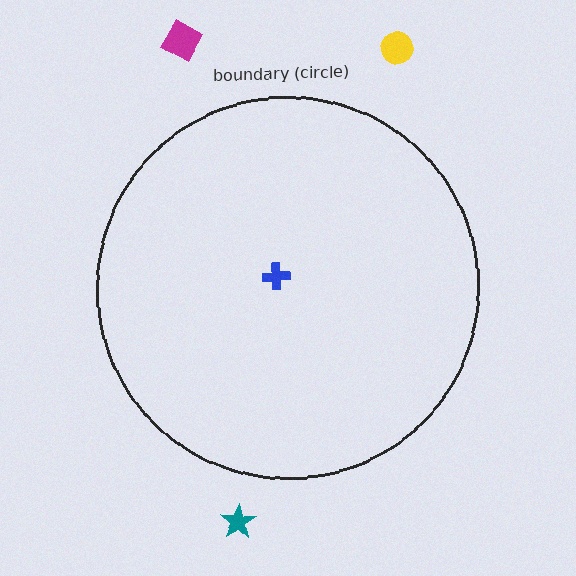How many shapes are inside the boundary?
1 inside, 3 outside.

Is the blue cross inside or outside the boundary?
Inside.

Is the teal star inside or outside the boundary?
Outside.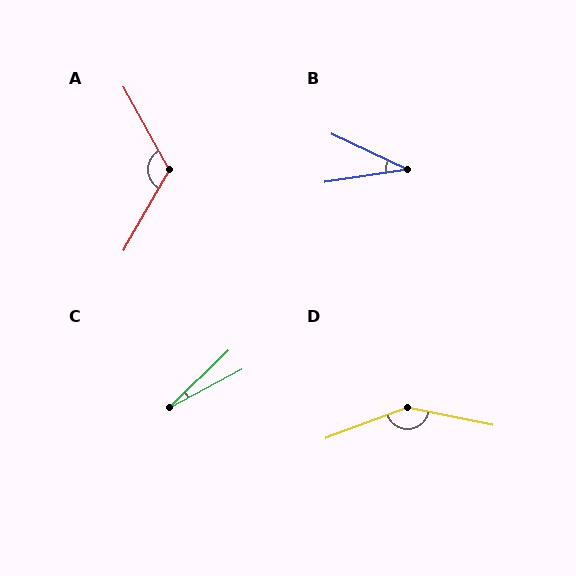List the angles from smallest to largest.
C (16°), B (34°), A (121°), D (148°).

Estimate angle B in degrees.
Approximately 34 degrees.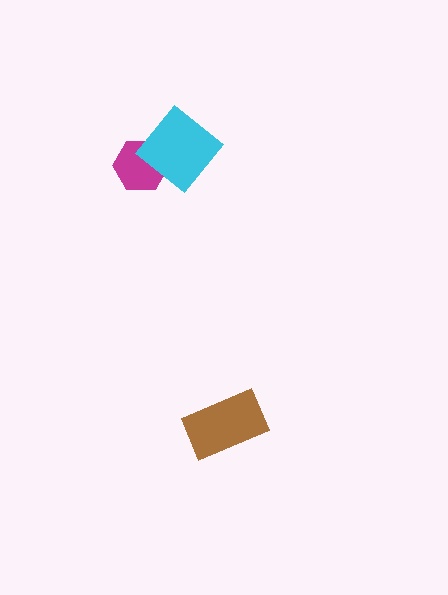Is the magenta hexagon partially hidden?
Yes, it is partially covered by another shape.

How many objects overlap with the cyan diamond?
1 object overlaps with the cyan diamond.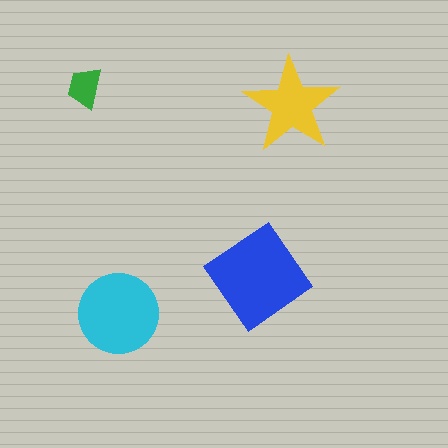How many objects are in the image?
There are 4 objects in the image.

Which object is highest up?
The green trapezoid is topmost.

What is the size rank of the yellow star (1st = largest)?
3rd.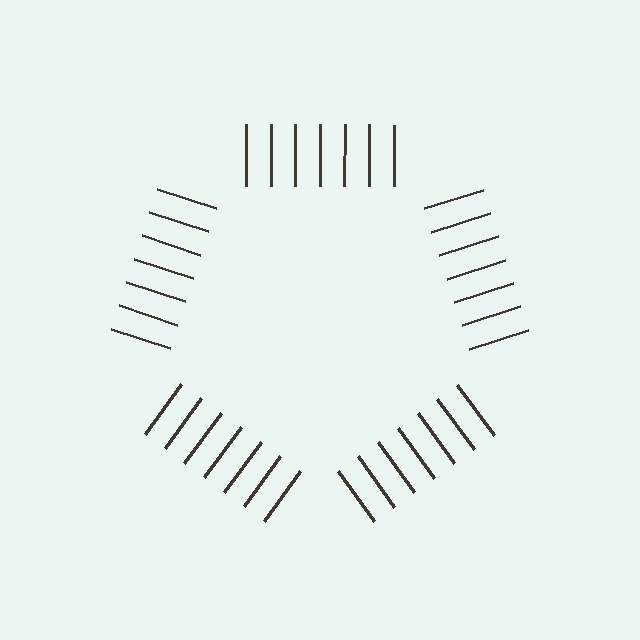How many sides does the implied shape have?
5 sides — the line-ends trace a pentagon.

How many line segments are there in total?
35 — 7 along each of the 5 edges.